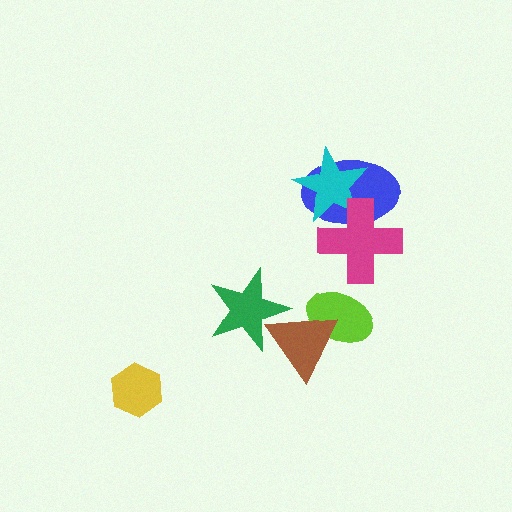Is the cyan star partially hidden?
Yes, it is partially covered by another shape.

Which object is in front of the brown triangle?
The green star is in front of the brown triangle.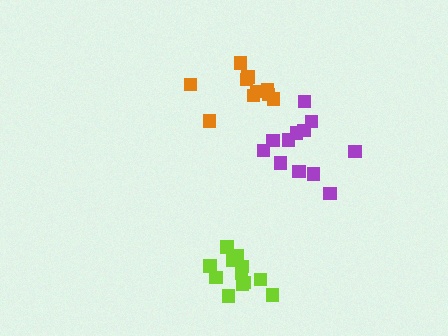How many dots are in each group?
Group 1: 12 dots, Group 2: 12 dots, Group 3: 10 dots (34 total).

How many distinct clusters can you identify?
There are 3 distinct clusters.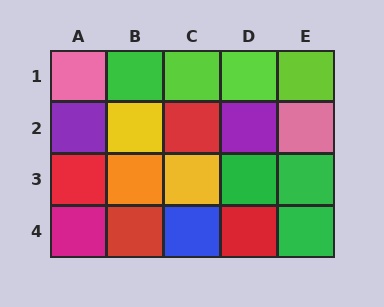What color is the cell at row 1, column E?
Lime.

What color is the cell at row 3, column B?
Orange.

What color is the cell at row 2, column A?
Purple.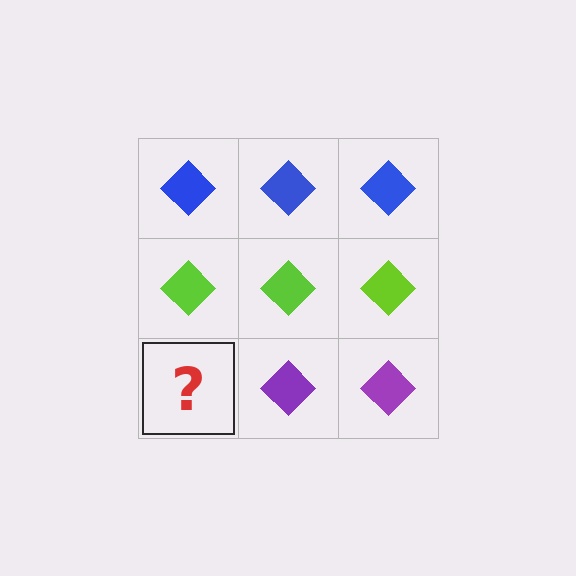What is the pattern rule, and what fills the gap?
The rule is that each row has a consistent color. The gap should be filled with a purple diamond.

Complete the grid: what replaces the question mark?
The question mark should be replaced with a purple diamond.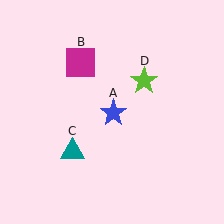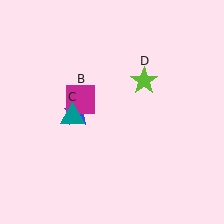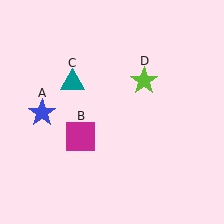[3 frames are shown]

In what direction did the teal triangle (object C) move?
The teal triangle (object C) moved up.